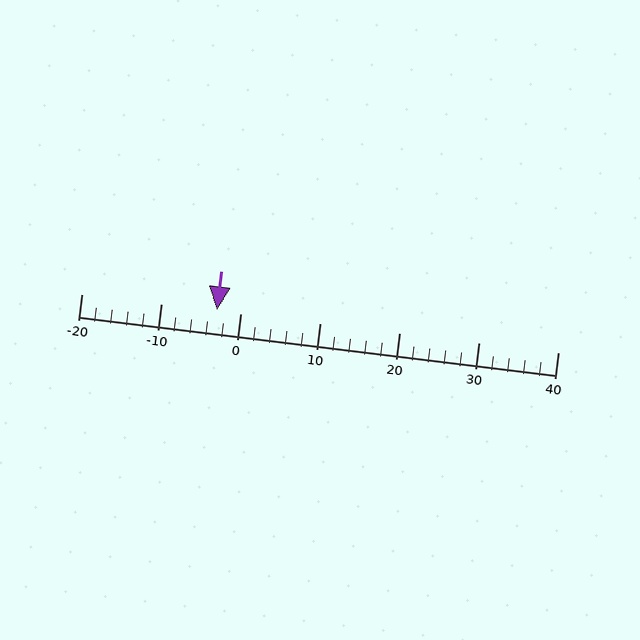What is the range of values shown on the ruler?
The ruler shows values from -20 to 40.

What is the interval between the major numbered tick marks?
The major tick marks are spaced 10 units apart.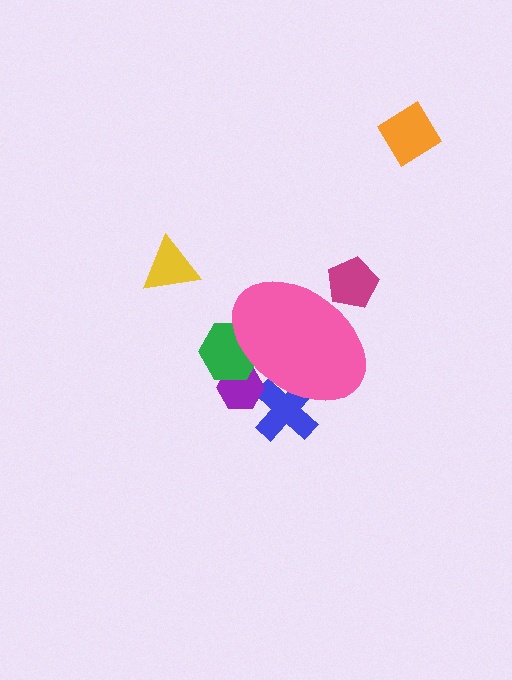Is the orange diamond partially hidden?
No, the orange diamond is fully visible.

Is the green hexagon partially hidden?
Yes, the green hexagon is partially hidden behind the pink ellipse.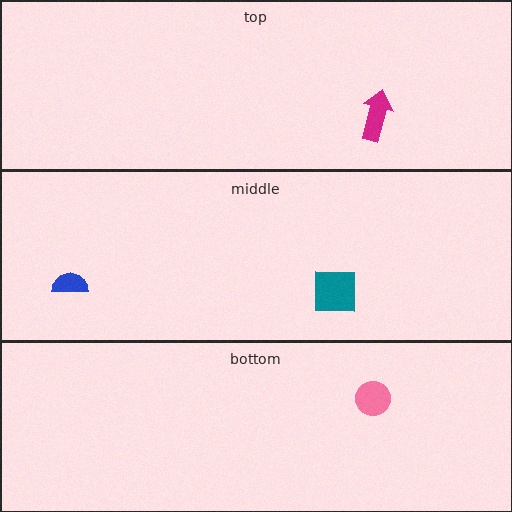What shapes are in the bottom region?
The pink circle.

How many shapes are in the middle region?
2.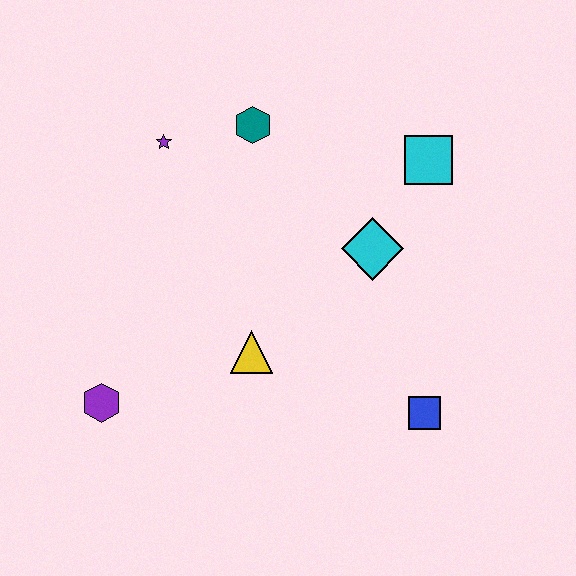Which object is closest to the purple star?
The teal hexagon is closest to the purple star.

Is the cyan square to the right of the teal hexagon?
Yes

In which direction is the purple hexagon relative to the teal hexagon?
The purple hexagon is below the teal hexagon.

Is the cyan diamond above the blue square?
Yes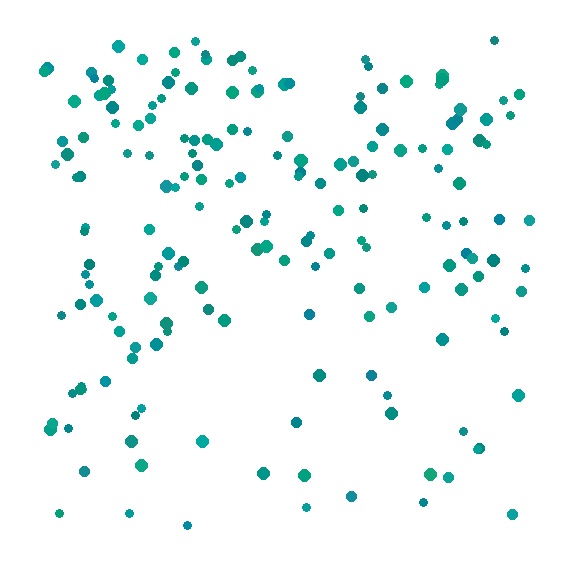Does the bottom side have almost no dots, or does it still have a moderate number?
Still a moderate number, just noticeably fewer than the top.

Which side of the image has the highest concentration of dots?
The top.